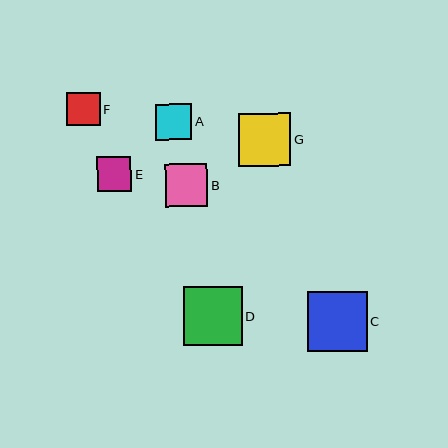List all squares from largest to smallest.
From largest to smallest: C, D, G, B, A, E, F.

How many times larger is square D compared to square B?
Square D is approximately 1.4 times the size of square B.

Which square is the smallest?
Square F is the smallest with a size of approximately 33 pixels.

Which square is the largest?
Square C is the largest with a size of approximately 60 pixels.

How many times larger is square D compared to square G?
Square D is approximately 1.1 times the size of square G.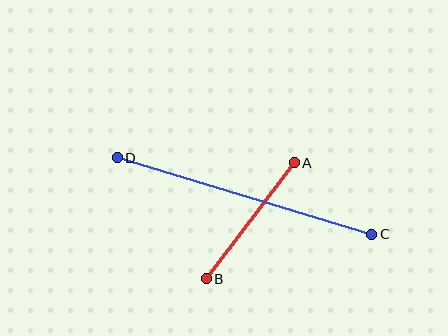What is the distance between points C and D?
The distance is approximately 266 pixels.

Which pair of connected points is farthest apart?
Points C and D are farthest apart.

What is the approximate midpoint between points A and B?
The midpoint is at approximately (250, 221) pixels.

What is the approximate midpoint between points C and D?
The midpoint is at approximately (245, 196) pixels.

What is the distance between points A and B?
The distance is approximately 146 pixels.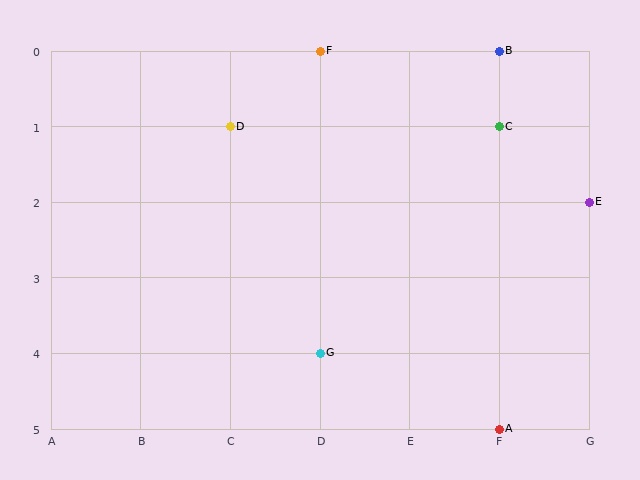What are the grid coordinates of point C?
Point C is at grid coordinates (F, 1).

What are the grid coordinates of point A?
Point A is at grid coordinates (F, 5).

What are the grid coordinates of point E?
Point E is at grid coordinates (G, 2).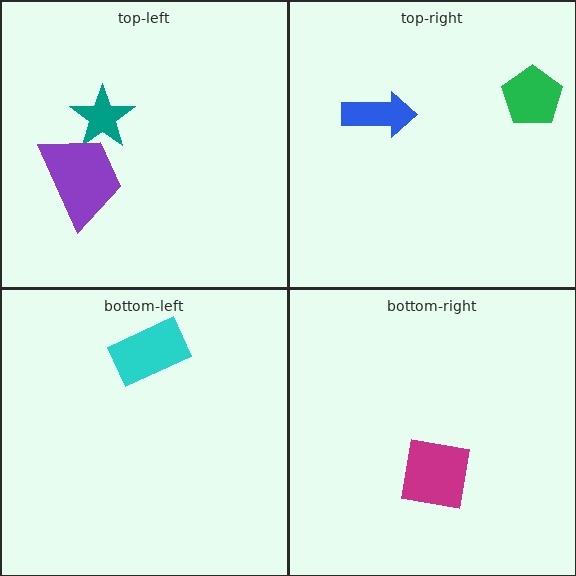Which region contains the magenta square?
The bottom-right region.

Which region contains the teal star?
The top-left region.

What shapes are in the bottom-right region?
The magenta square.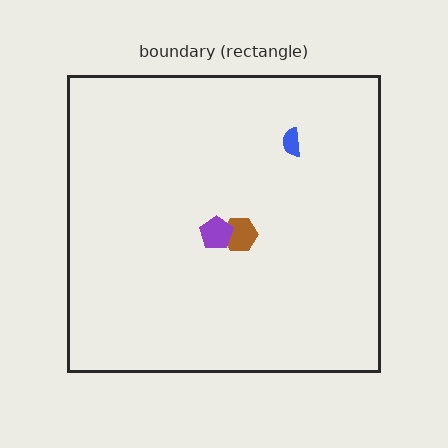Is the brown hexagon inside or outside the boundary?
Inside.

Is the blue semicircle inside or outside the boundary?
Inside.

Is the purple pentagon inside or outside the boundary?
Inside.